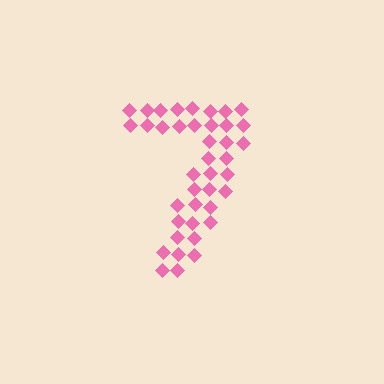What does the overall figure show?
The overall figure shows the digit 7.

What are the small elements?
The small elements are diamonds.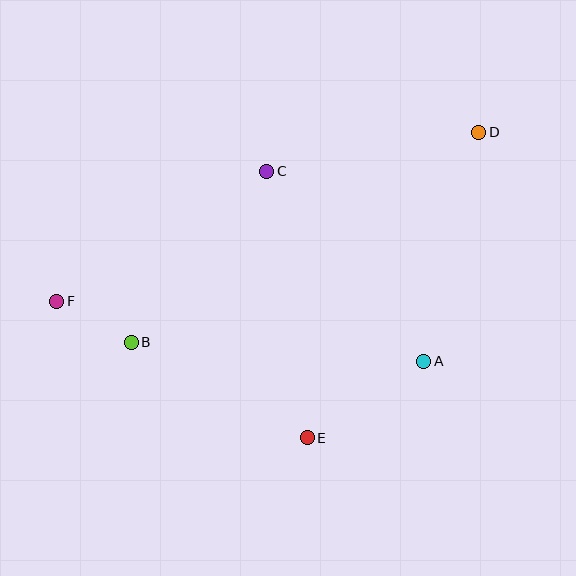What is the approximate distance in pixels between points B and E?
The distance between B and E is approximately 201 pixels.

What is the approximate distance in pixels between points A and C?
The distance between A and C is approximately 246 pixels.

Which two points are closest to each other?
Points B and F are closest to each other.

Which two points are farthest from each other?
Points D and F are farthest from each other.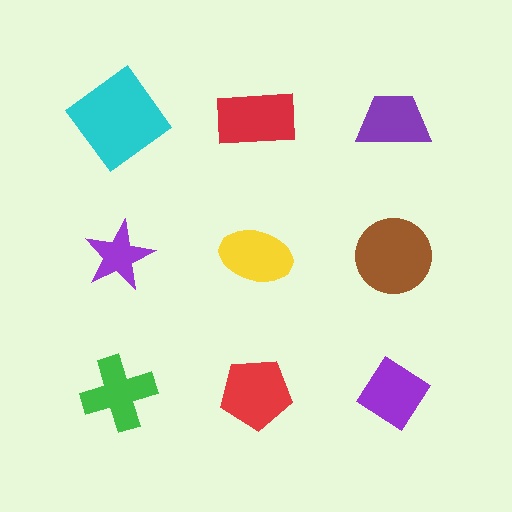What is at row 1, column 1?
A cyan diamond.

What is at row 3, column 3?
A purple diamond.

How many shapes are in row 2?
3 shapes.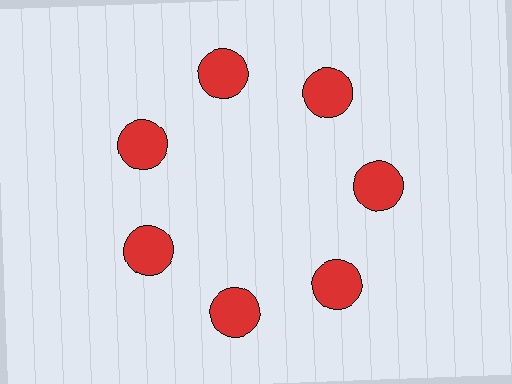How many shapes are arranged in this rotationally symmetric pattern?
There are 7 shapes, arranged in 7 groups of 1.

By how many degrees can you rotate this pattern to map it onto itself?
The pattern maps onto itself every 51 degrees of rotation.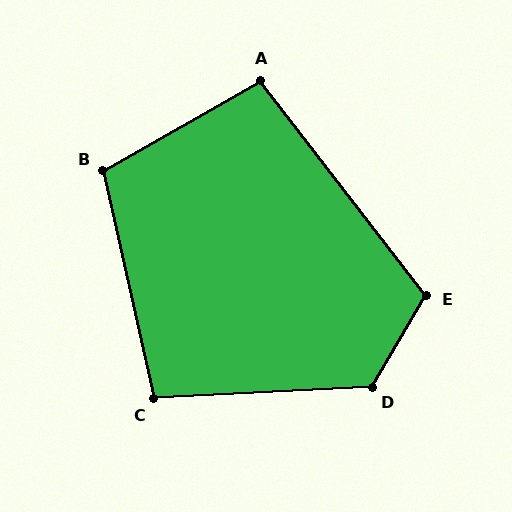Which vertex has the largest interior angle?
D, at approximately 124 degrees.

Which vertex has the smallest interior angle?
A, at approximately 98 degrees.